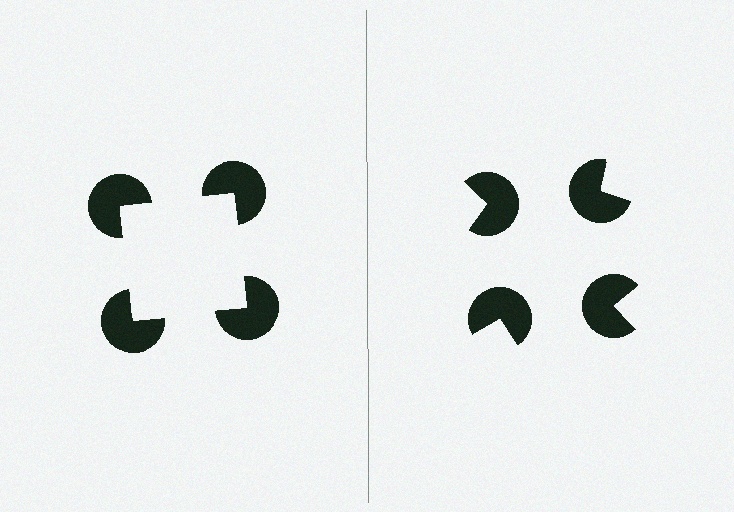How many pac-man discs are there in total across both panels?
8 — 4 on each side.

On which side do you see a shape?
An illusory square appears on the left side. On the right side the wedge cuts are rotated, so no coherent shape forms.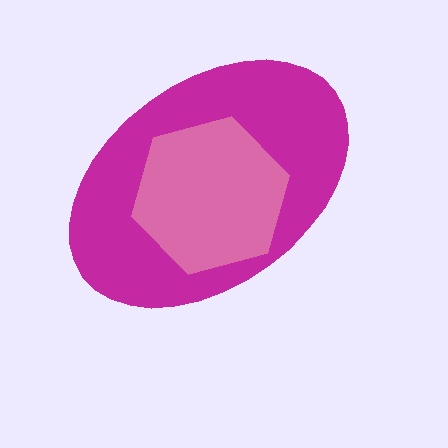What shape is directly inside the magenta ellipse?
The pink hexagon.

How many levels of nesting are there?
2.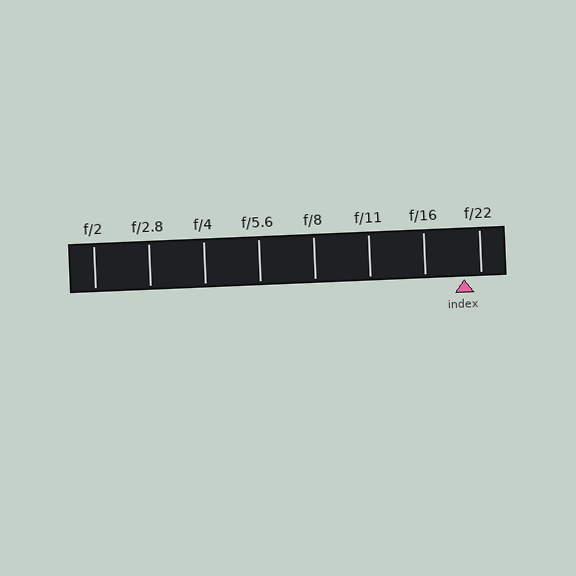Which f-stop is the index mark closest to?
The index mark is closest to f/22.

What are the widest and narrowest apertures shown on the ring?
The widest aperture shown is f/2 and the narrowest is f/22.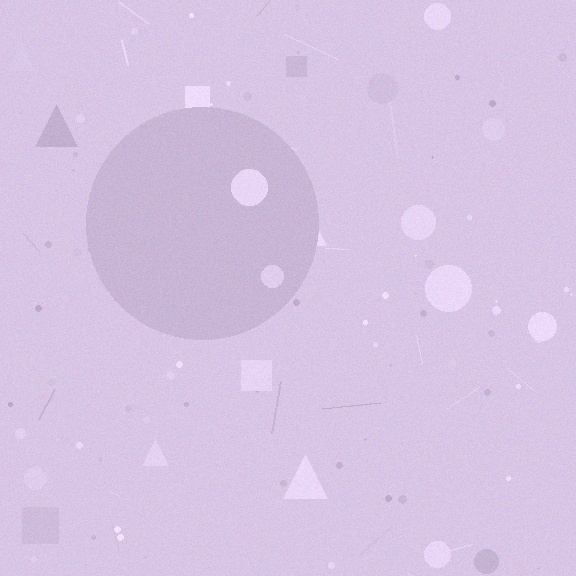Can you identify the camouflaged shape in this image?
The camouflaged shape is a circle.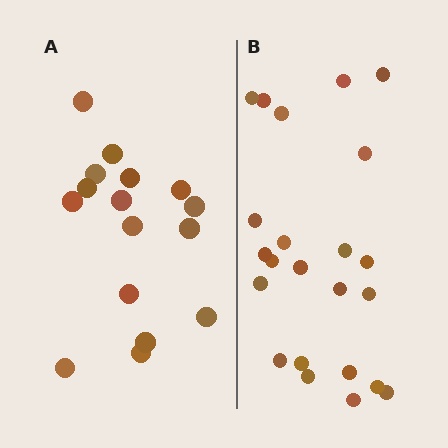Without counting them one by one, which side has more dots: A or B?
Region B (the right region) has more dots.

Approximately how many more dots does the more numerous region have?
Region B has roughly 8 or so more dots than region A.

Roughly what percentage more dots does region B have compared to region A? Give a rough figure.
About 45% more.